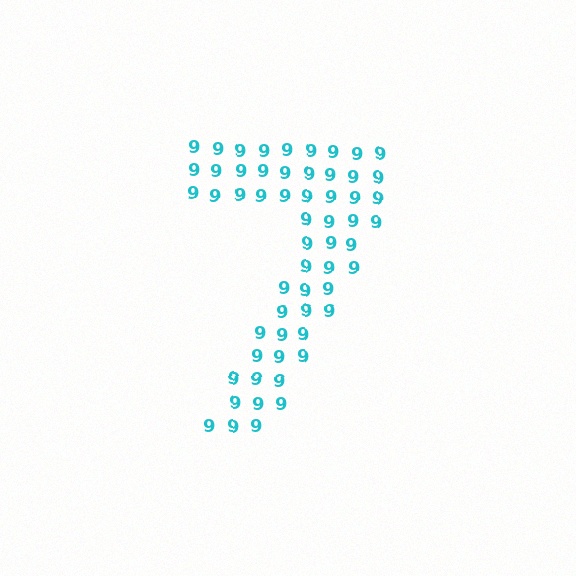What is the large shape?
The large shape is the digit 7.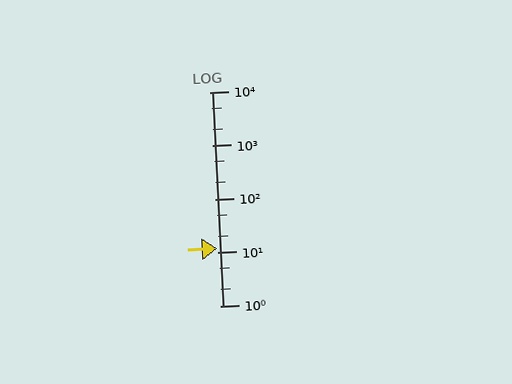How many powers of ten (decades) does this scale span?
The scale spans 4 decades, from 1 to 10000.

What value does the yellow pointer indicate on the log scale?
The pointer indicates approximately 12.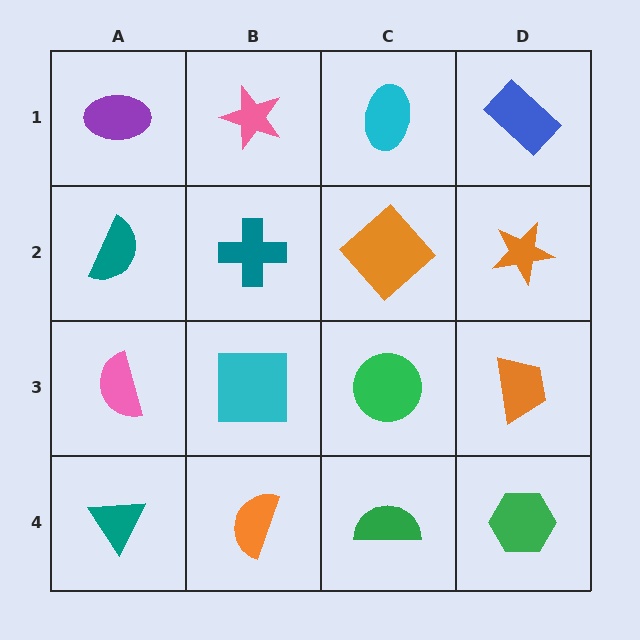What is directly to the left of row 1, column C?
A pink star.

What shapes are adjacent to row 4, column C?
A green circle (row 3, column C), an orange semicircle (row 4, column B), a green hexagon (row 4, column D).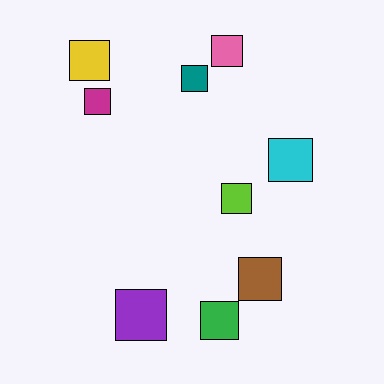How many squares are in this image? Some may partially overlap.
There are 9 squares.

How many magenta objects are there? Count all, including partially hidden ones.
There is 1 magenta object.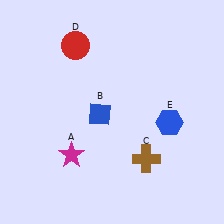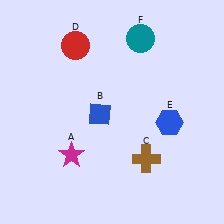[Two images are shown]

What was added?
A teal circle (F) was added in Image 2.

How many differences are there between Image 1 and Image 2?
There is 1 difference between the two images.